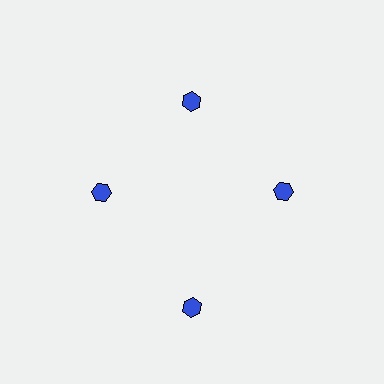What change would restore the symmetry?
The symmetry would be restored by moving it inward, back onto the ring so that all 4 hexagons sit at equal angles and equal distance from the center.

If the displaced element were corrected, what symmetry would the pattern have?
It would have 4-fold rotational symmetry — the pattern would map onto itself every 90 degrees.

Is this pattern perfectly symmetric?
No. The 4 blue hexagons are arranged in a ring, but one element near the 6 o'clock position is pushed outward from the center, breaking the 4-fold rotational symmetry.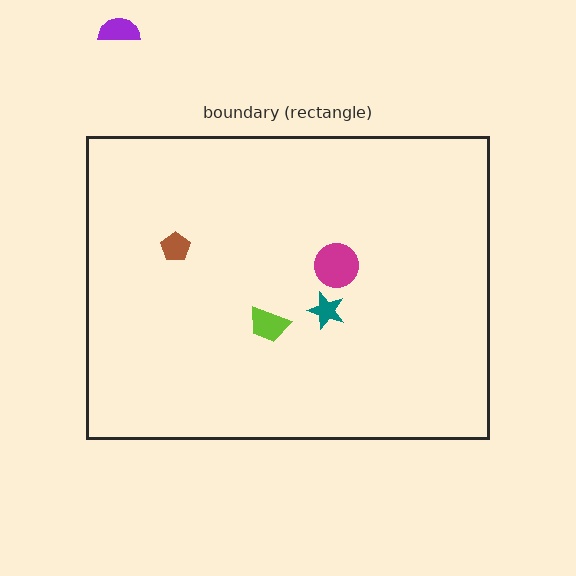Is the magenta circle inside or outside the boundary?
Inside.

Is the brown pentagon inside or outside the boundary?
Inside.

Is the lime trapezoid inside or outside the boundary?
Inside.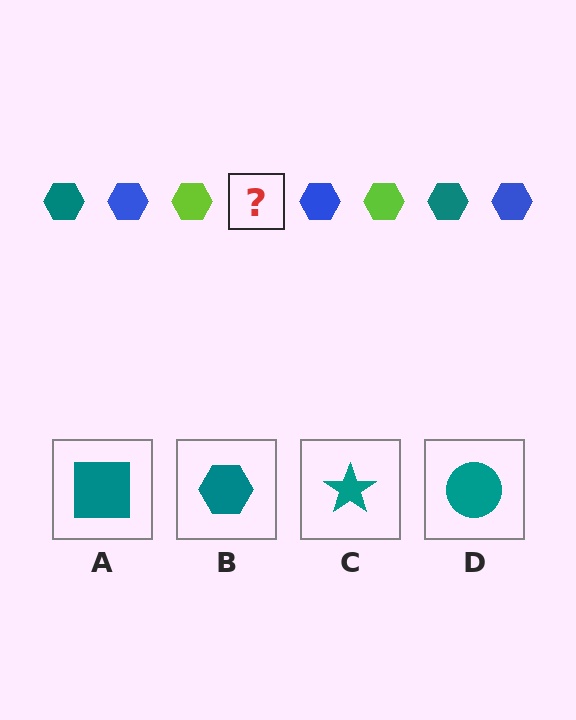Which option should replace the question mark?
Option B.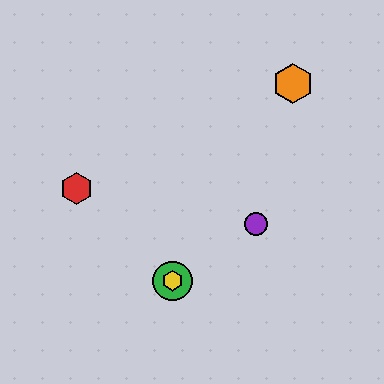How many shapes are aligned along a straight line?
4 shapes (the blue hexagon, the green circle, the yellow hexagon, the orange hexagon) are aligned along a straight line.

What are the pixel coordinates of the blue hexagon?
The blue hexagon is at (296, 79).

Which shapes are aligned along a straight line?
The blue hexagon, the green circle, the yellow hexagon, the orange hexagon are aligned along a straight line.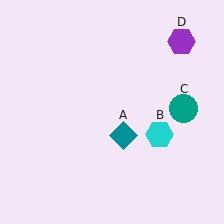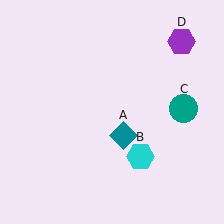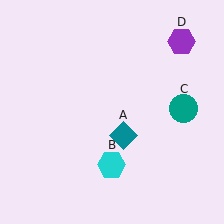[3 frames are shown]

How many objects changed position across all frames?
1 object changed position: cyan hexagon (object B).